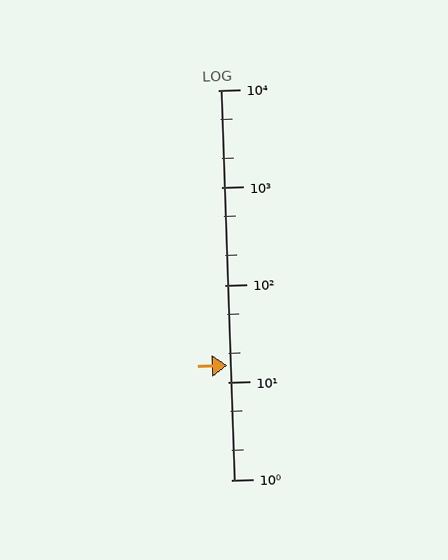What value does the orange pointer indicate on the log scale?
The pointer indicates approximately 15.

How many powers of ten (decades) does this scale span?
The scale spans 4 decades, from 1 to 10000.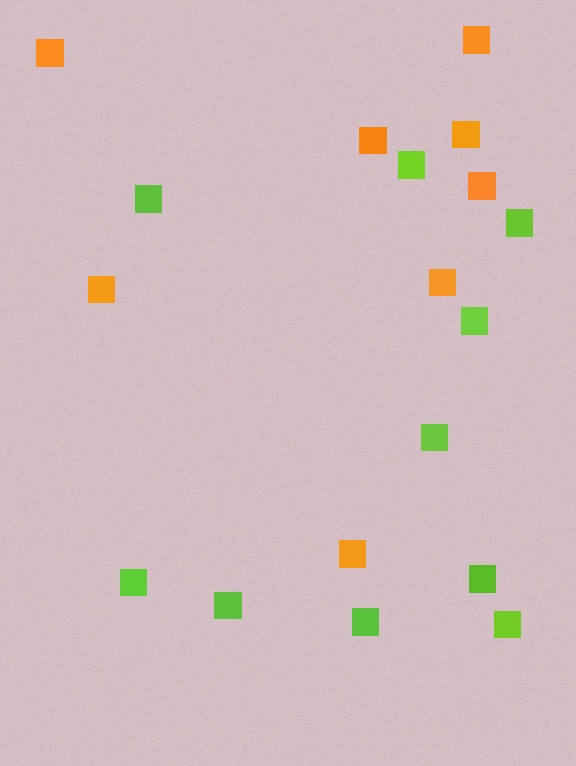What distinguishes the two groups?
There are 2 groups: one group of orange squares (8) and one group of lime squares (10).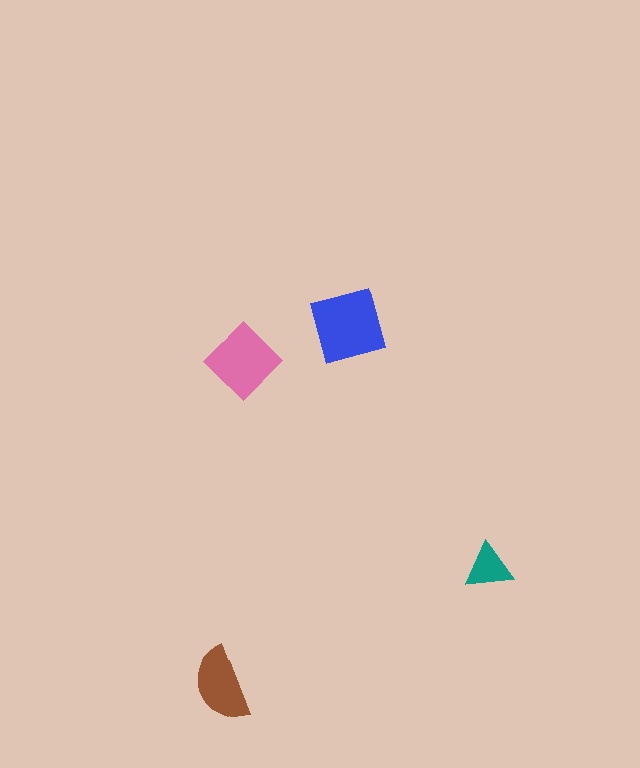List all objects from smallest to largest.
The teal triangle, the brown semicircle, the pink diamond, the blue square.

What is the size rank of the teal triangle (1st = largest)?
4th.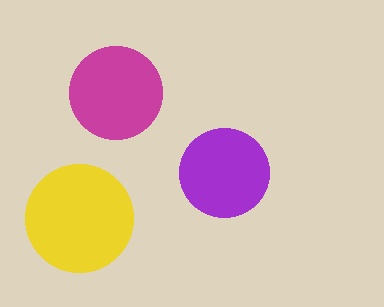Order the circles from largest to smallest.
the yellow one, the magenta one, the purple one.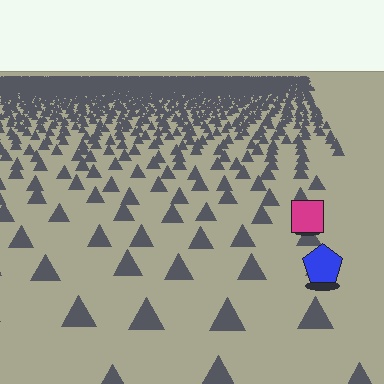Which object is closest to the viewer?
The blue pentagon is closest. The texture marks near it are larger and more spread out.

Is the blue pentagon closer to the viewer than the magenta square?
Yes. The blue pentagon is closer — you can tell from the texture gradient: the ground texture is coarser near it.